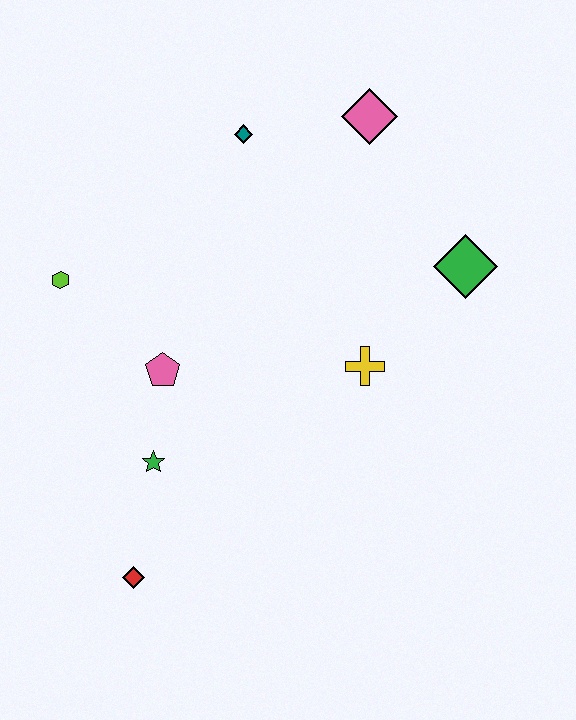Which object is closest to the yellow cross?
The green diamond is closest to the yellow cross.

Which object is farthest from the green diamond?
The red diamond is farthest from the green diamond.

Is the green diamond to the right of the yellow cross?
Yes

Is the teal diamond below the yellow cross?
No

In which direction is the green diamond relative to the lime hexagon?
The green diamond is to the right of the lime hexagon.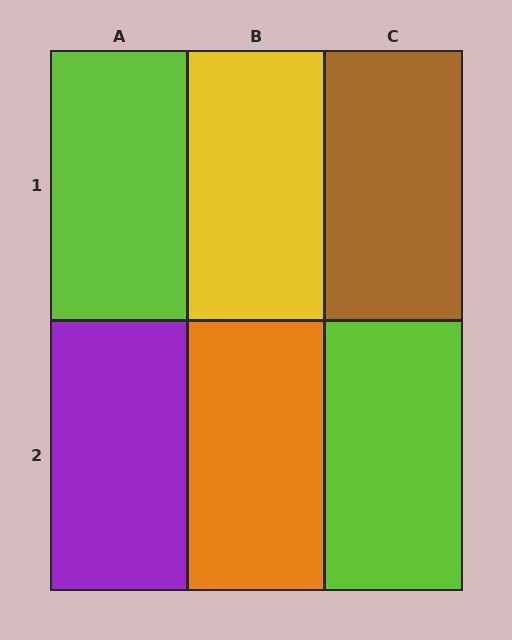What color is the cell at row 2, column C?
Lime.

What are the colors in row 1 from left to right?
Lime, yellow, brown.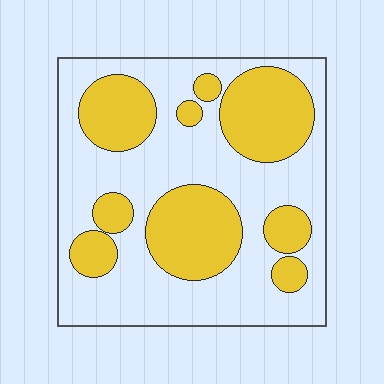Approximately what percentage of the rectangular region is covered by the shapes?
Approximately 35%.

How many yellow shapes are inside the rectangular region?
9.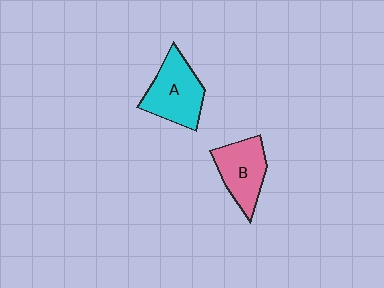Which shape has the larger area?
Shape A (cyan).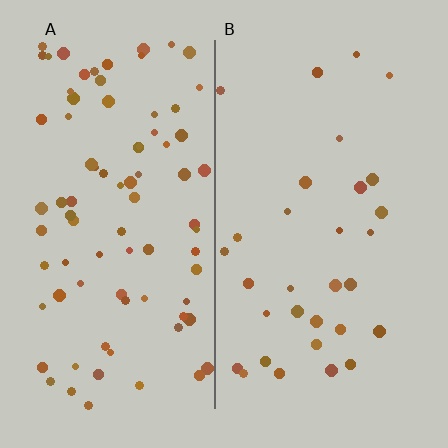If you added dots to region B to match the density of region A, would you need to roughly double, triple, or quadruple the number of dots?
Approximately triple.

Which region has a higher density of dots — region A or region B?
A (the left).